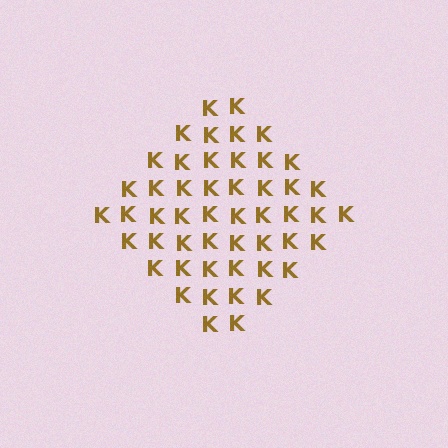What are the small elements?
The small elements are letter K's.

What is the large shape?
The large shape is a diamond.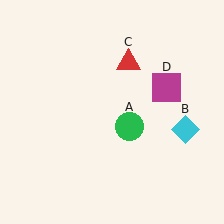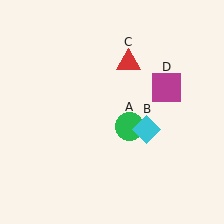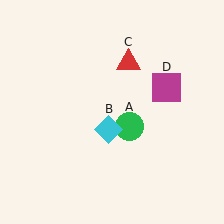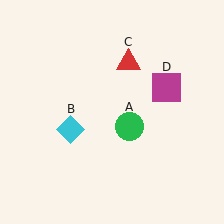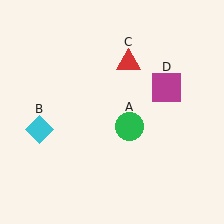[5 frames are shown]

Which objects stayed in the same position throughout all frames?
Green circle (object A) and red triangle (object C) and magenta square (object D) remained stationary.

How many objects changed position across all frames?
1 object changed position: cyan diamond (object B).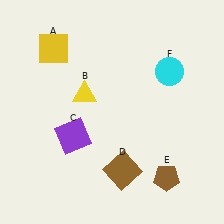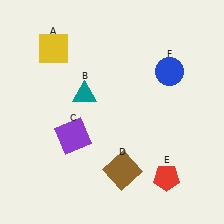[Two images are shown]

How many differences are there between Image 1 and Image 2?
There are 3 differences between the two images.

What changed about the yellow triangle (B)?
In Image 1, B is yellow. In Image 2, it changed to teal.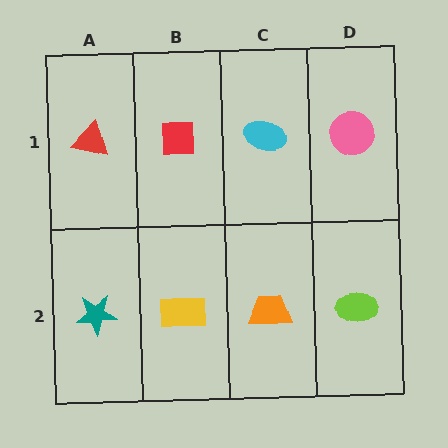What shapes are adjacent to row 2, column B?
A red square (row 1, column B), a teal star (row 2, column A), an orange trapezoid (row 2, column C).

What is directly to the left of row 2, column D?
An orange trapezoid.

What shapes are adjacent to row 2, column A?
A red triangle (row 1, column A), a yellow rectangle (row 2, column B).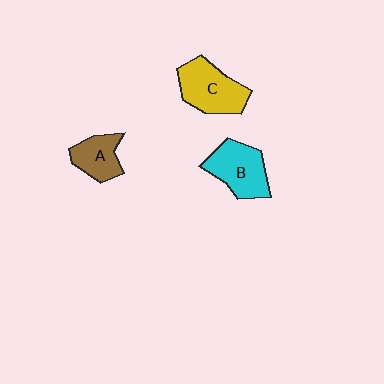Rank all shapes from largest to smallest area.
From largest to smallest: C (yellow), B (cyan), A (brown).